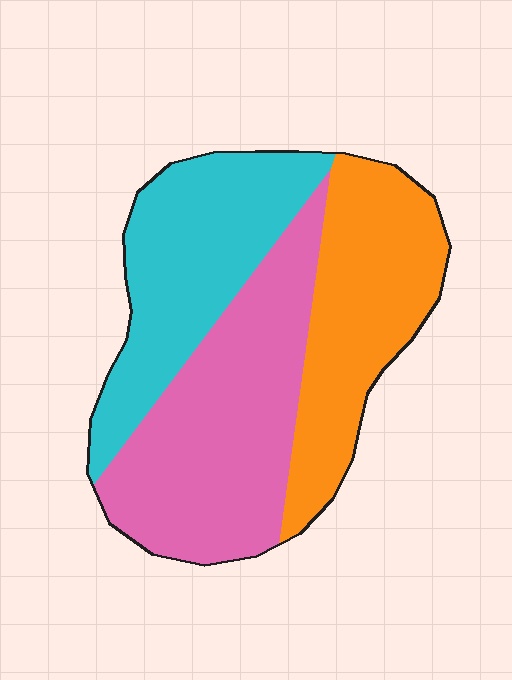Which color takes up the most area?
Pink, at roughly 40%.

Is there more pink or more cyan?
Pink.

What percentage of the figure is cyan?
Cyan takes up between a quarter and a half of the figure.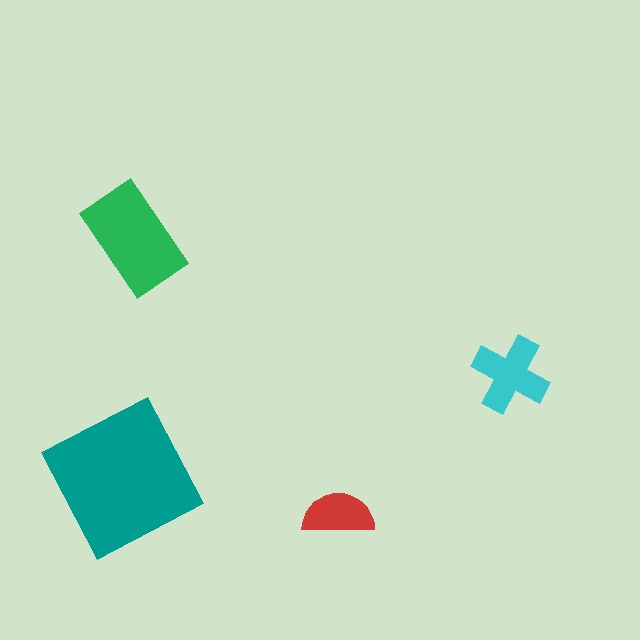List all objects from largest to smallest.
The teal square, the green rectangle, the cyan cross, the red semicircle.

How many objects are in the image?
There are 4 objects in the image.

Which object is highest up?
The green rectangle is topmost.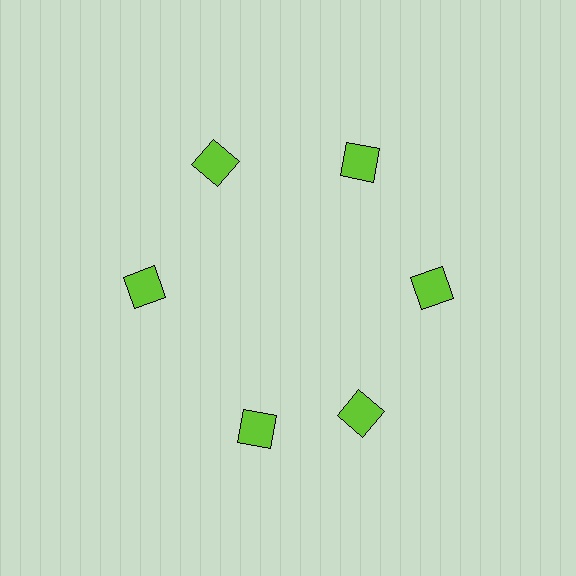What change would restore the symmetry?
The symmetry would be restored by rotating it back into even spacing with its neighbors so that all 6 squares sit at equal angles and equal distance from the center.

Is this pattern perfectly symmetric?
No. The 6 lime squares are arranged in a ring, but one element near the 7 o'clock position is rotated out of alignment along the ring, breaking the 6-fold rotational symmetry.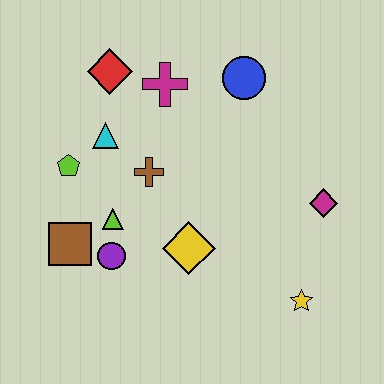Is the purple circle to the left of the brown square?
No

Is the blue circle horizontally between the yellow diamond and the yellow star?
Yes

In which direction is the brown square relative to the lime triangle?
The brown square is to the left of the lime triangle.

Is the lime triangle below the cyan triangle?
Yes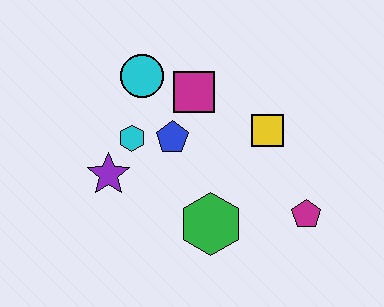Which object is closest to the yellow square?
The magenta square is closest to the yellow square.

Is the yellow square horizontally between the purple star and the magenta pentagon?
Yes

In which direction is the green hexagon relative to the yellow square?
The green hexagon is below the yellow square.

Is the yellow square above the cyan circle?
No